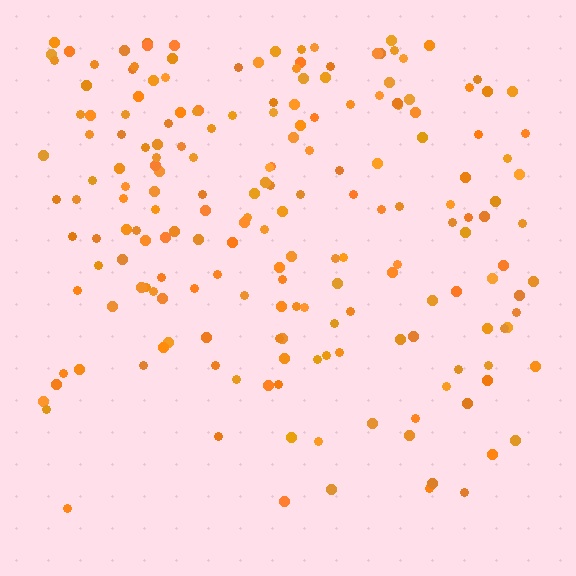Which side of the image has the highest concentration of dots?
The top.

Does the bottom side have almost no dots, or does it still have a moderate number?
Still a moderate number, just noticeably fewer than the top.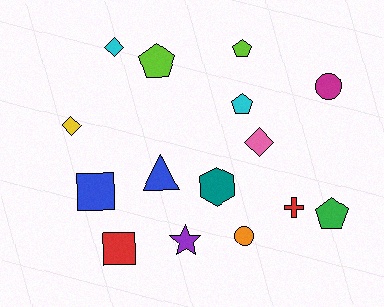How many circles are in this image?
There are 2 circles.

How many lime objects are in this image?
There are 2 lime objects.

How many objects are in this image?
There are 15 objects.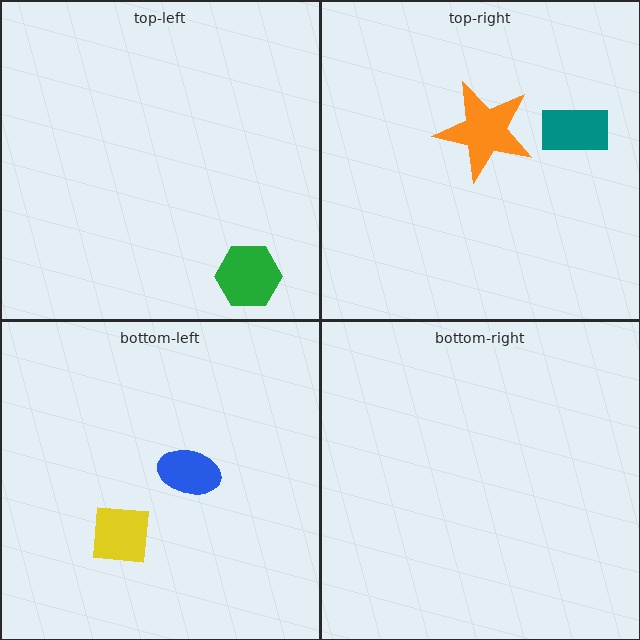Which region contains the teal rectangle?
The top-right region.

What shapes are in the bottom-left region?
The blue ellipse, the yellow square.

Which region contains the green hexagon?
The top-left region.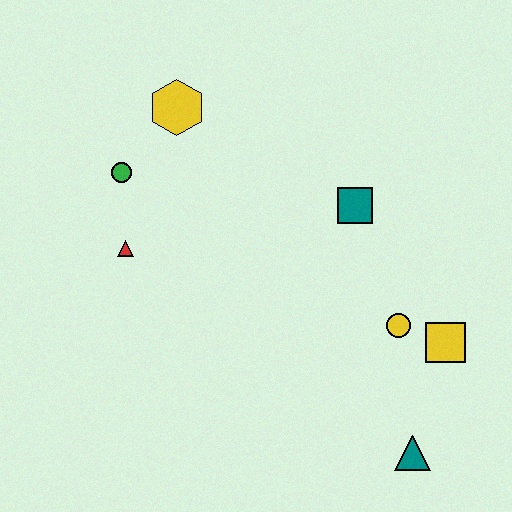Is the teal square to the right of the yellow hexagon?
Yes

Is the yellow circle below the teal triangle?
No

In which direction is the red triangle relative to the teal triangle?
The red triangle is to the left of the teal triangle.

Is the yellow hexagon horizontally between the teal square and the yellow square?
No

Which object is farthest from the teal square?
The teal triangle is farthest from the teal square.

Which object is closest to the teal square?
The yellow circle is closest to the teal square.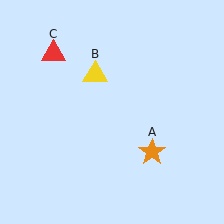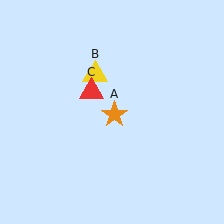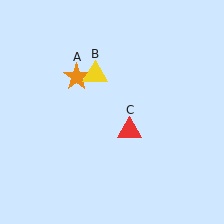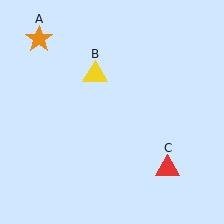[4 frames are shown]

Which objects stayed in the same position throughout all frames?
Yellow triangle (object B) remained stationary.